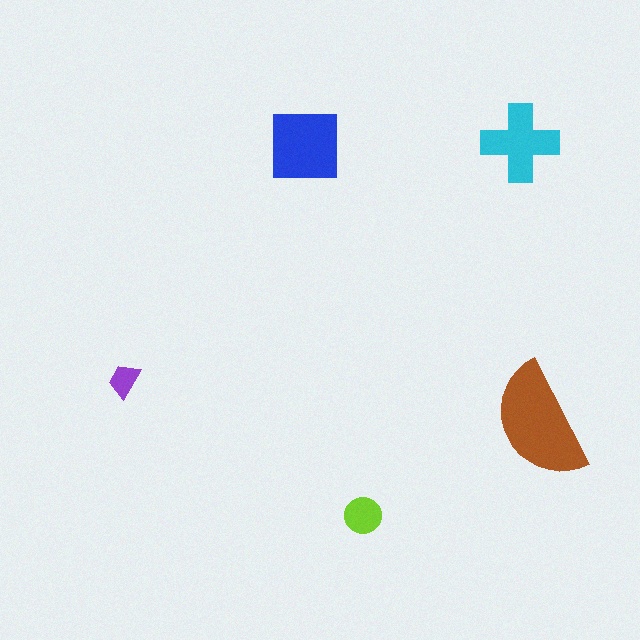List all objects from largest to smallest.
The brown semicircle, the blue square, the cyan cross, the lime circle, the purple trapezoid.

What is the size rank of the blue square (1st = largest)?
2nd.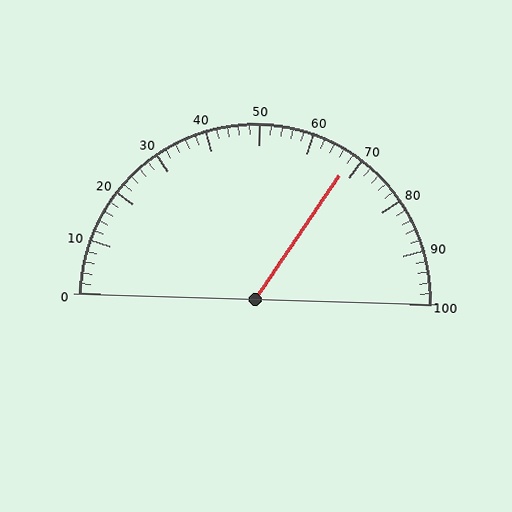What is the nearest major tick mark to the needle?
The nearest major tick mark is 70.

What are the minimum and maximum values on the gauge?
The gauge ranges from 0 to 100.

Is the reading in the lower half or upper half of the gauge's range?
The reading is in the upper half of the range (0 to 100).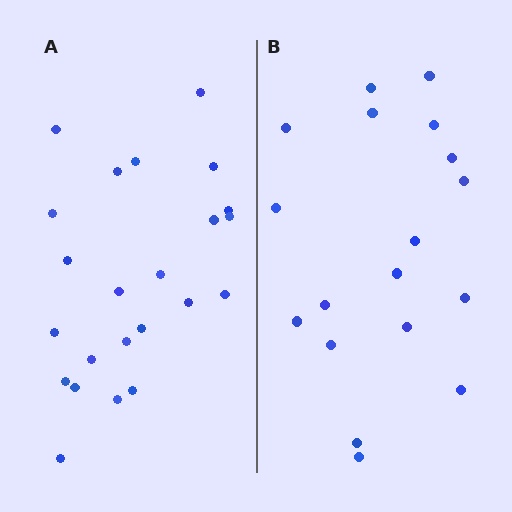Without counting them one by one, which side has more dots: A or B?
Region A (the left region) has more dots.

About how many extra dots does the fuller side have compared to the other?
Region A has about 5 more dots than region B.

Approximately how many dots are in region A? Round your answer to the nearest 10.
About 20 dots. (The exact count is 23, which rounds to 20.)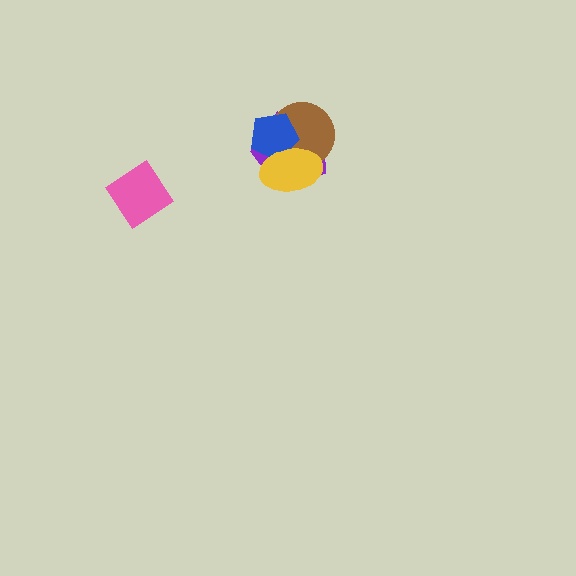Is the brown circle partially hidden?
Yes, it is partially covered by another shape.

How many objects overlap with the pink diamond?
0 objects overlap with the pink diamond.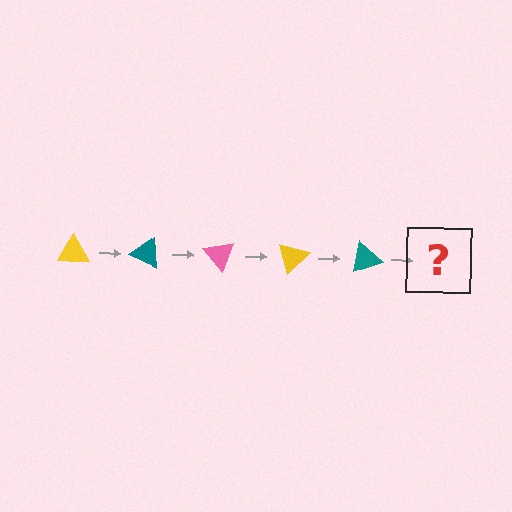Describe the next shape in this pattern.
It should be a pink triangle, rotated 125 degrees from the start.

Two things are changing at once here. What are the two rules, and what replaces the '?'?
The two rules are that it rotates 25 degrees each step and the color cycles through yellow, teal, and pink. The '?' should be a pink triangle, rotated 125 degrees from the start.